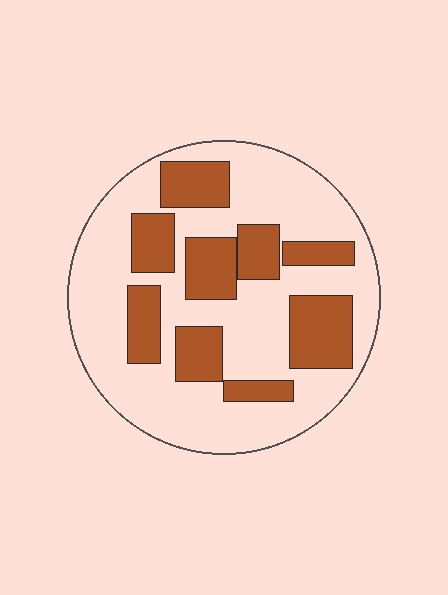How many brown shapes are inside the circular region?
9.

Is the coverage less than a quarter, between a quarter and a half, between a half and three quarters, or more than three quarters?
Between a quarter and a half.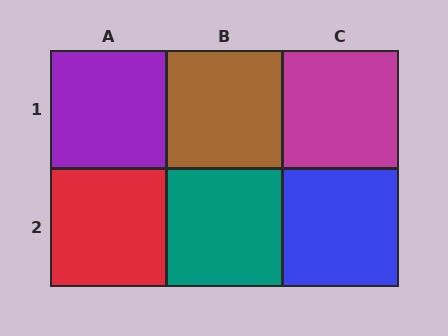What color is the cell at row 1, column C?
Magenta.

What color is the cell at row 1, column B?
Brown.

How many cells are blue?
1 cell is blue.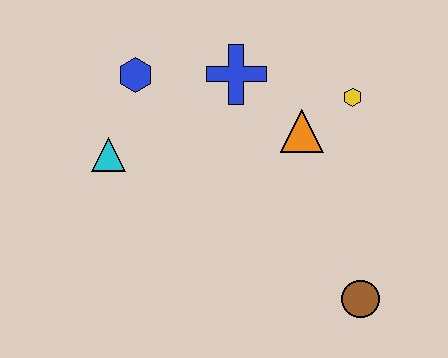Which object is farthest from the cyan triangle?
The brown circle is farthest from the cyan triangle.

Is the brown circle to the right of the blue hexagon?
Yes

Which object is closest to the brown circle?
The orange triangle is closest to the brown circle.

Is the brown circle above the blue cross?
No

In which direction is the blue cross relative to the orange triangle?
The blue cross is to the left of the orange triangle.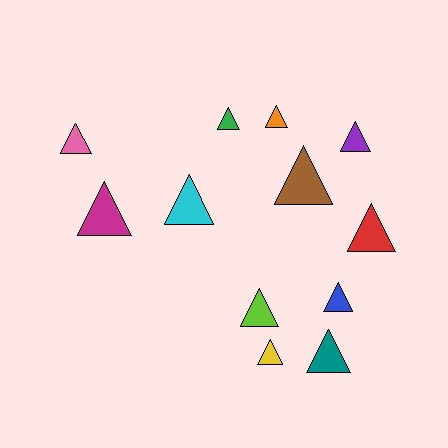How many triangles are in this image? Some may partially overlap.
There are 12 triangles.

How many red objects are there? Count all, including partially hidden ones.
There is 1 red object.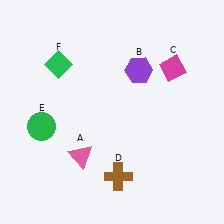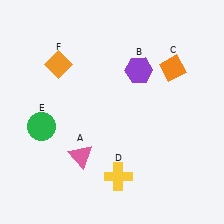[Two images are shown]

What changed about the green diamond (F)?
In Image 1, F is green. In Image 2, it changed to orange.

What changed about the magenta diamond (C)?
In Image 1, C is magenta. In Image 2, it changed to orange.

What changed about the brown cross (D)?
In Image 1, D is brown. In Image 2, it changed to yellow.